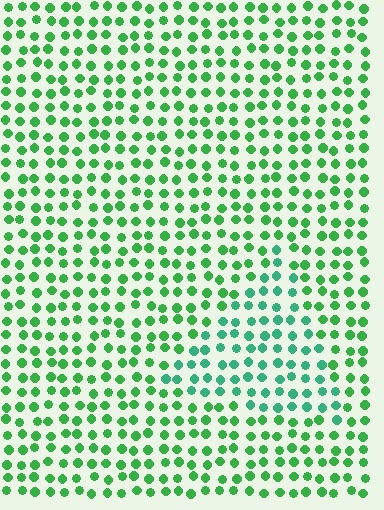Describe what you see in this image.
The image is filled with small green elements in a uniform arrangement. A triangle-shaped region is visible where the elements are tinted to a slightly different hue, forming a subtle color boundary.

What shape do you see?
I see a triangle.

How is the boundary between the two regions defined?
The boundary is defined purely by a slight shift in hue (about 28 degrees). Spacing, size, and orientation are identical on both sides.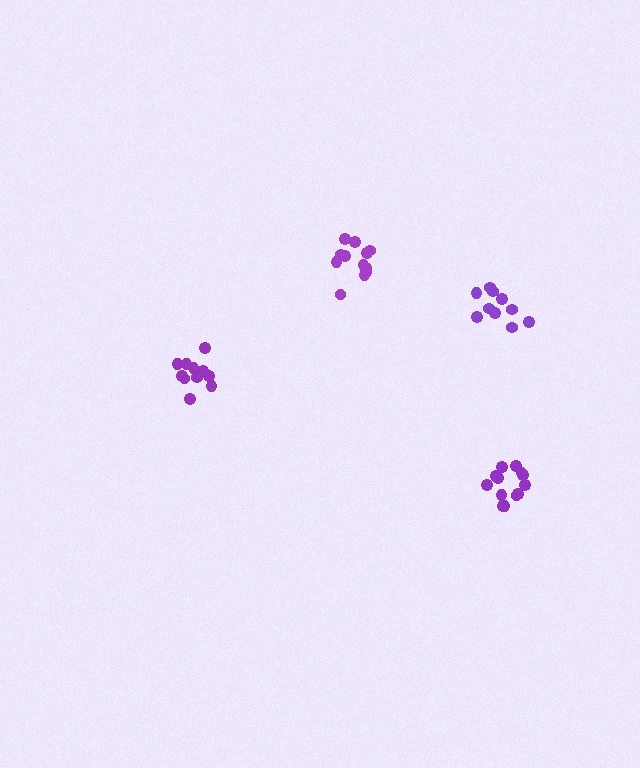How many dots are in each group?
Group 1: 11 dots, Group 2: 13 dots, Group 3: 12 dots, Group 4: 10 dots (46 total).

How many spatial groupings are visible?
There are 4 spatial groupings.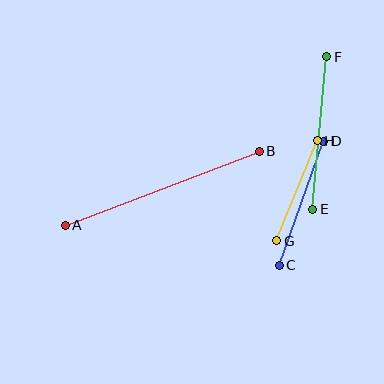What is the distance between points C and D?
The distance is approximately 131 pixels.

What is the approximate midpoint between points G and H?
The midpoint is at approximately (297, 191) pixels.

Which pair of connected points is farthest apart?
Points A and B are farthest apart.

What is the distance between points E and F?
The distance is approximately 153 pixels.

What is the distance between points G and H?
The distance is approximately 108 pixels.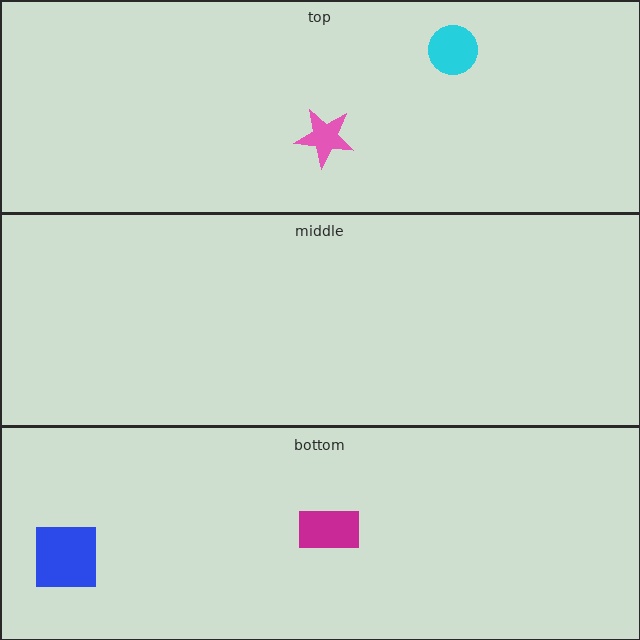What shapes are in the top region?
The cyan circle, the pink star.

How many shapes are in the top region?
2.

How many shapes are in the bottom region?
2.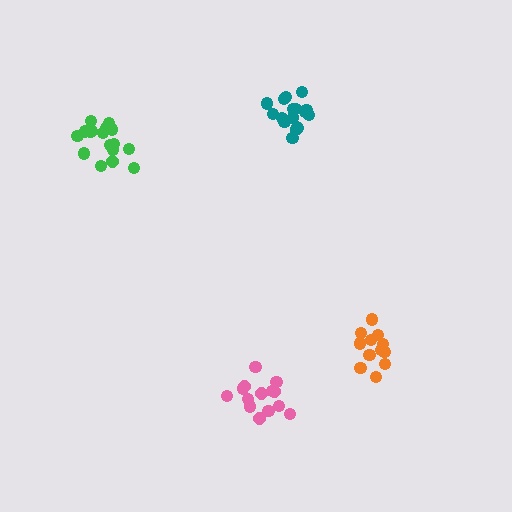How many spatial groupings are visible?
There are 4 spatial groupings.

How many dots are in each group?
Group 1: 17 dots, Group 2: 17 dots, Group 3: 14 dots, Group 4: 12 dots (60 total).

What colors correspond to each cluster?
The clusters are colored: teal, green, pink, orange.